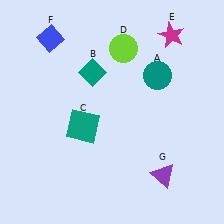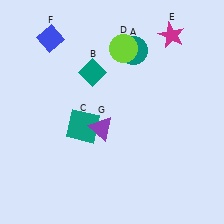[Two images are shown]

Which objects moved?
The objects that moved are: the teal circle (A), the purple triangle (G).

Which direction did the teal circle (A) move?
The teal circle (A) moved up.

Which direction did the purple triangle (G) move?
The purple triangle (G) moved left.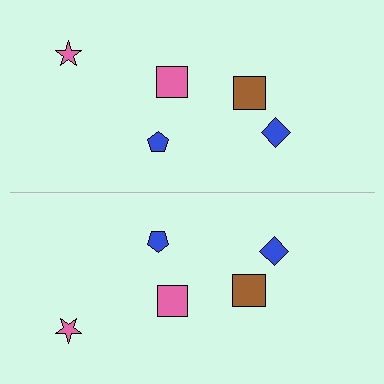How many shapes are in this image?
There are 10 shapes in this image.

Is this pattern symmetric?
Yes, this pattern has bilateral (reflection) symmetry.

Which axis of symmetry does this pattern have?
The pattern has a horizontal axis of symmetry running through the center of the image.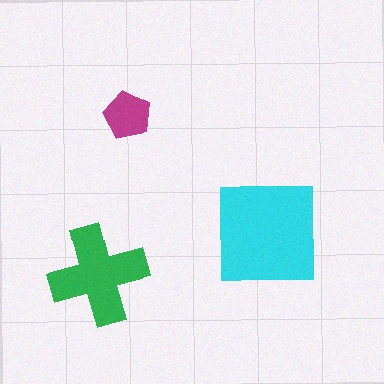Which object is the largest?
The cyan square.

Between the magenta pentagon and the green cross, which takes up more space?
The green cross.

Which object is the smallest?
The magenta pentagon.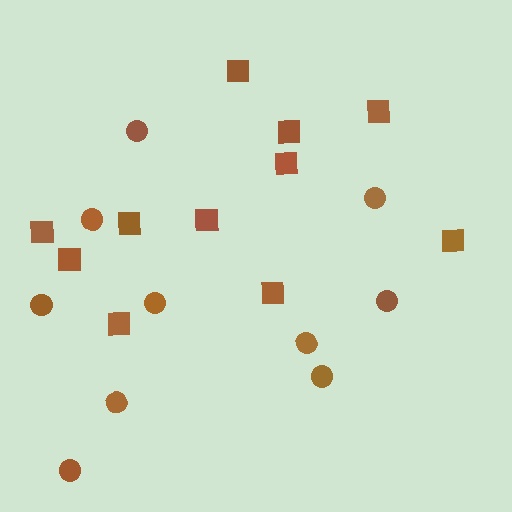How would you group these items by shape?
There are 2 groups: one group of squares (11) and one group of circles (10).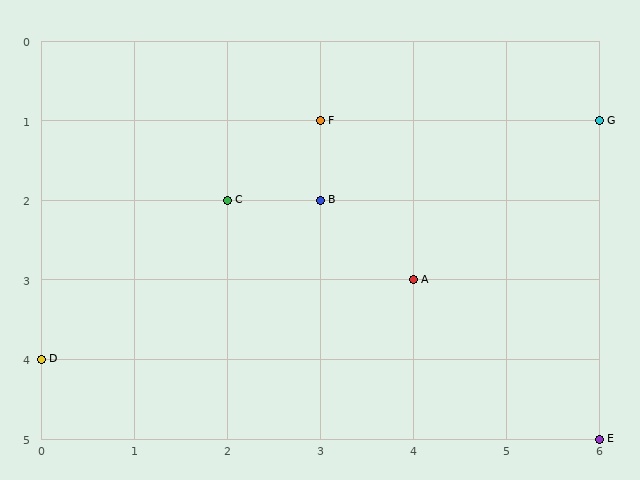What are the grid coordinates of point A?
Point A is at grid coordinates (4, 3).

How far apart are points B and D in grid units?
Points B and D are 3 columns and 2 rows apart (about 3.6 grid units diagonally).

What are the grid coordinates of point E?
Point E is at grid coordinates (6, 5).